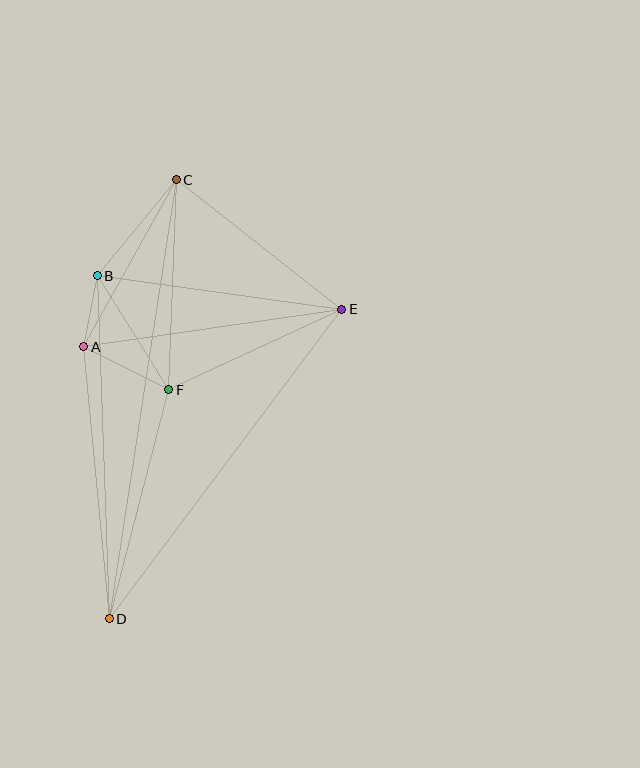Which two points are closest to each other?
Points A and B are closest to each other.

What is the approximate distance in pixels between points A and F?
The distance between A and F is approximately 96 pixels.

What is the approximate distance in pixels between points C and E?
The distance between C and E is approximately 210 pixels.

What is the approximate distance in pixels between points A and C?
The distance between A and C is approximately 191 pixels.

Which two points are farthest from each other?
Points C and D are farthest from each other.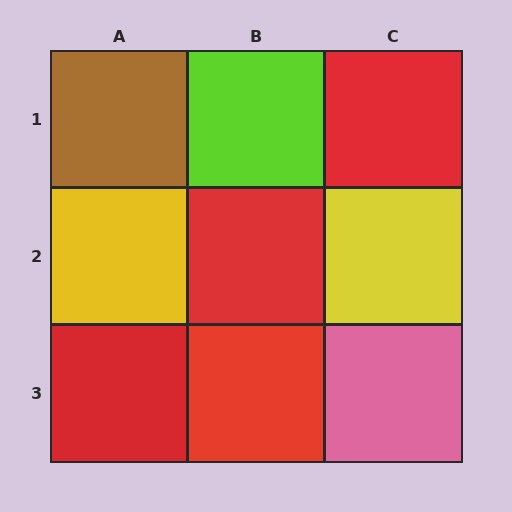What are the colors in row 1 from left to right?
Brown, lime, red.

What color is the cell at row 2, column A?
Yellow.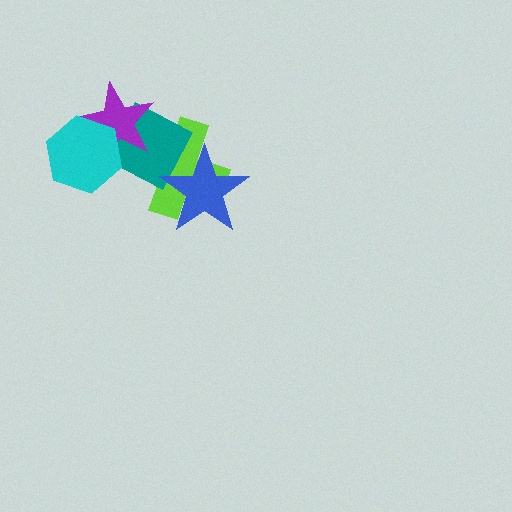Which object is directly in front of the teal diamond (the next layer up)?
The purple star is directly in front of the teal diamond.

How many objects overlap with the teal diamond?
4 objects overlap with the teal diamond.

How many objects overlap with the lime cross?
3 objects overlap with the lime cross.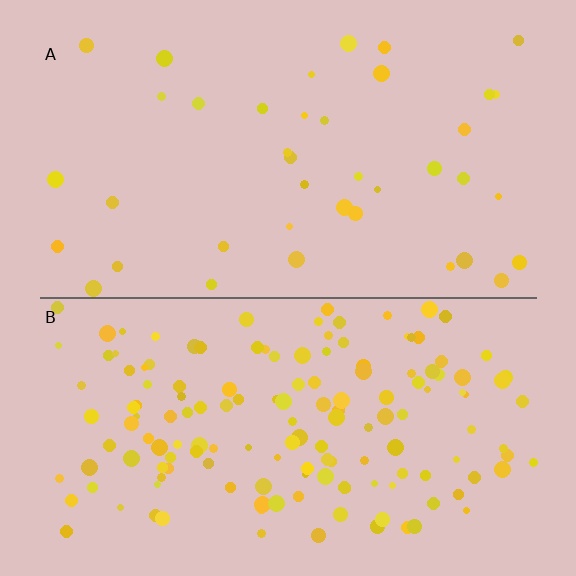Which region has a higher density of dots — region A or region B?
B (the bottom).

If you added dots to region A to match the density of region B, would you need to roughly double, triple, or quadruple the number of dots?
Approximately quadruple.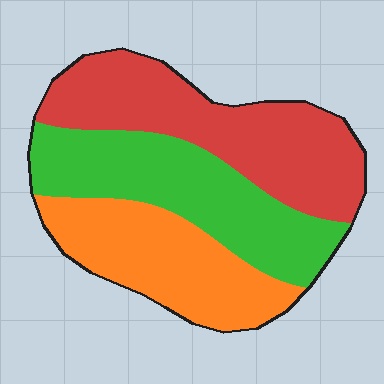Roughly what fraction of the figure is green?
Green covers around 35% of the figure.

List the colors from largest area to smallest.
From largest to smallest: red, green, orange.